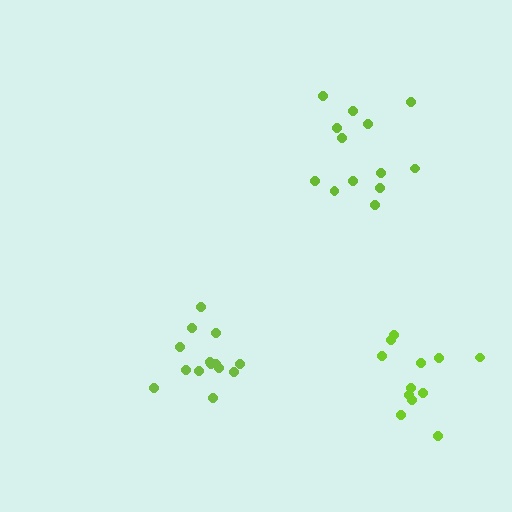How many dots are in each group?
Group 1: 13 dots, Group 2: 14 dots, Group 3: 12 dots (39 total).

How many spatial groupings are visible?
There are 3 spatial groupings.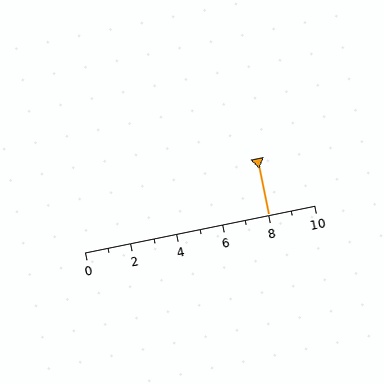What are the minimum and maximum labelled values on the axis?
The axis runs from 0 to 10.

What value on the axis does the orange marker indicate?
The marker indicates approximately 8.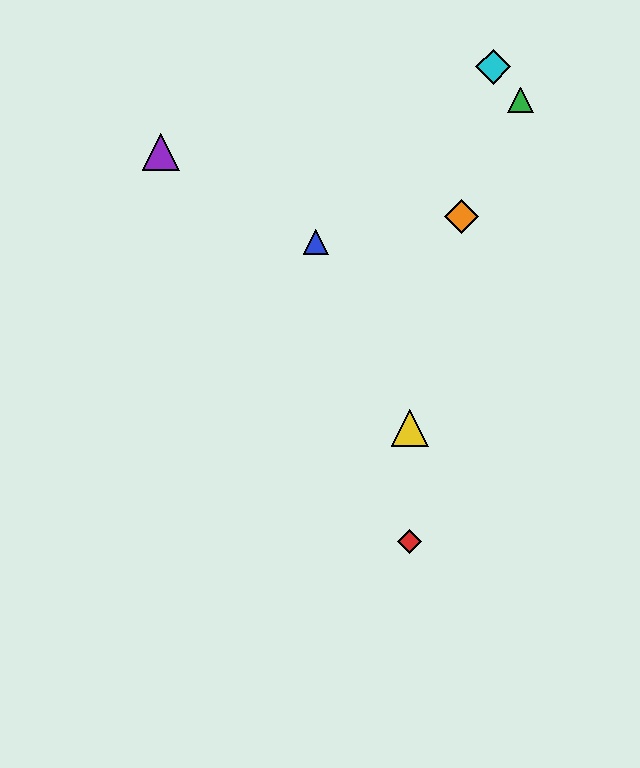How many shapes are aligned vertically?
2 shapes (the red diamond, the yellow triangle) are aligned vertically.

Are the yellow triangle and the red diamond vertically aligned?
Yes, both are at x≈410.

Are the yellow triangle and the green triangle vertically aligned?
No, the yellow triangle is at x≈410 and the green triangle is at x≈521.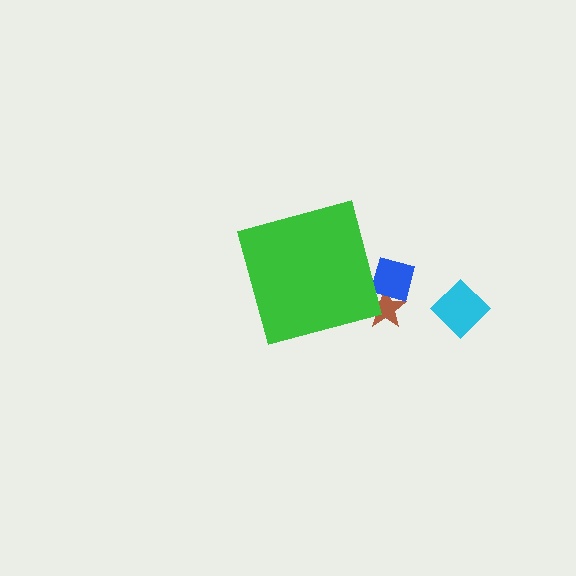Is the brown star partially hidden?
Yes, the brown star is partially hidden behind the green diamond.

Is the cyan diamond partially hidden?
No, the cyan diamond is fully visible.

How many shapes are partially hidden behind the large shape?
2 shapes are partially hidden.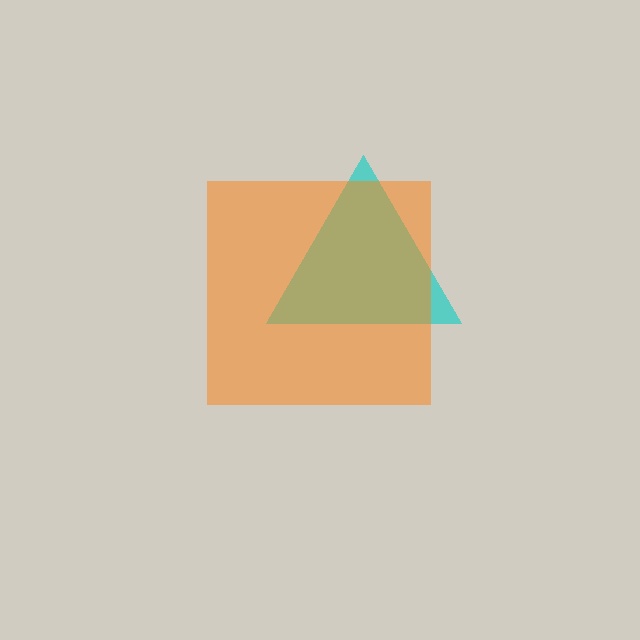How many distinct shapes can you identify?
There are 2 distinct shapes: a cyan triangle, an orange square.